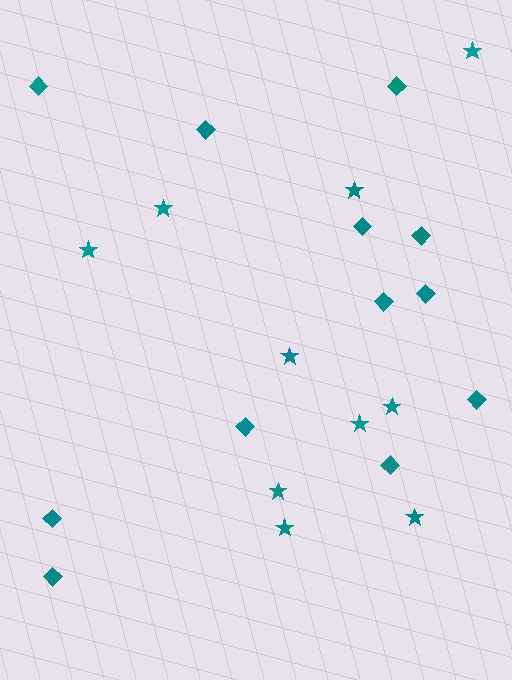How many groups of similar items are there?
There are 2 groups: one group of stars (10) and one group of diamonds (12).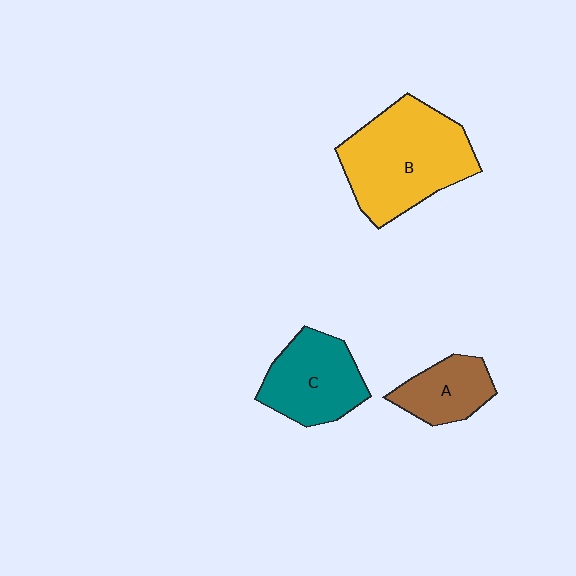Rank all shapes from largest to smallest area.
From largest to smallest: B (yellow), C (teal), A (brown).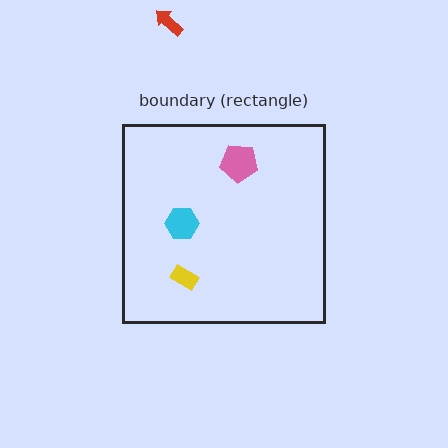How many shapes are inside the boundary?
3 inside, 1 outside.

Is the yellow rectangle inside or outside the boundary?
Inside.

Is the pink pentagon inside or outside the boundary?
Inside.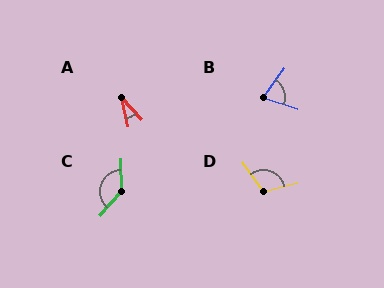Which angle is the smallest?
A, at approximately 30 degrees.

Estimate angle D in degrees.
Approximately 113 degrees.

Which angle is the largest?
C, at approximately 138 degrees.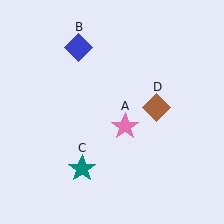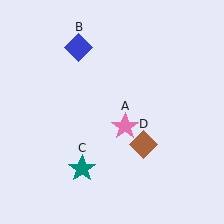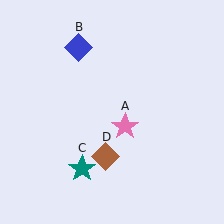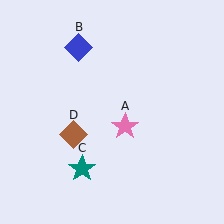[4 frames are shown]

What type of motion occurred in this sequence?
The brown diamond (object D) rotated clockwise around the center of the scene.